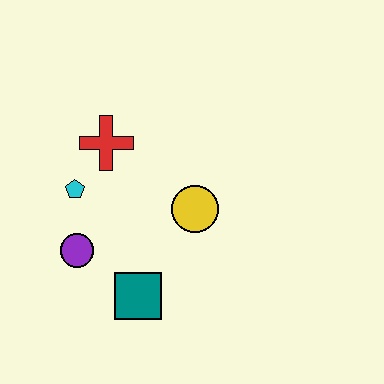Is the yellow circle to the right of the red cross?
Yes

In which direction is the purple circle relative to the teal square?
The purple circle is to the left of the teal square.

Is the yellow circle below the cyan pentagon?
Yes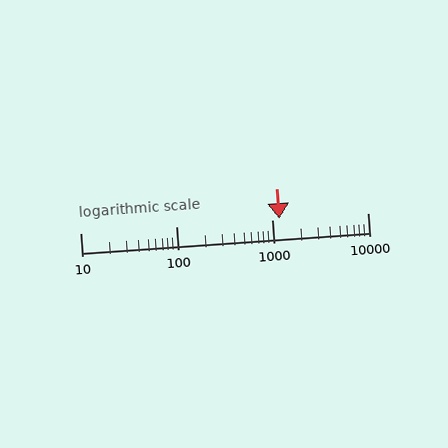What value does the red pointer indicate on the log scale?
The pointer indicates approximately 1200.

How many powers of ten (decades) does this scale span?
The scale spans 3 decades, from 10 to 10000.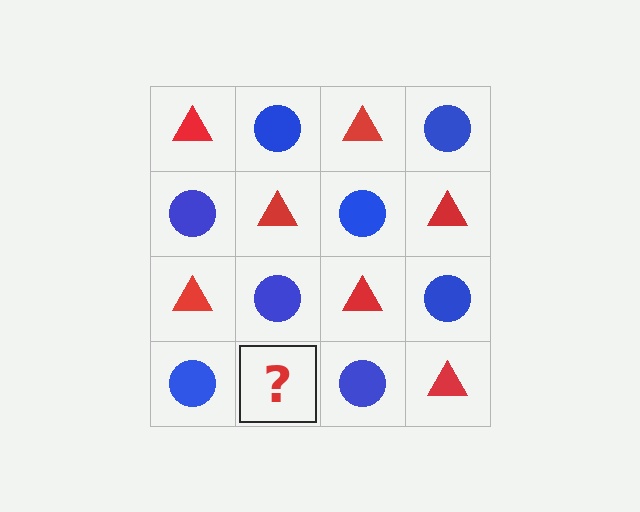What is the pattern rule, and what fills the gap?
The rule is that it alternates red triangle and blue circle in a checkerboard pattern. The gap should be filled with a red triangle.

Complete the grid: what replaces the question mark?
The question mark should be replaced with a red triangle.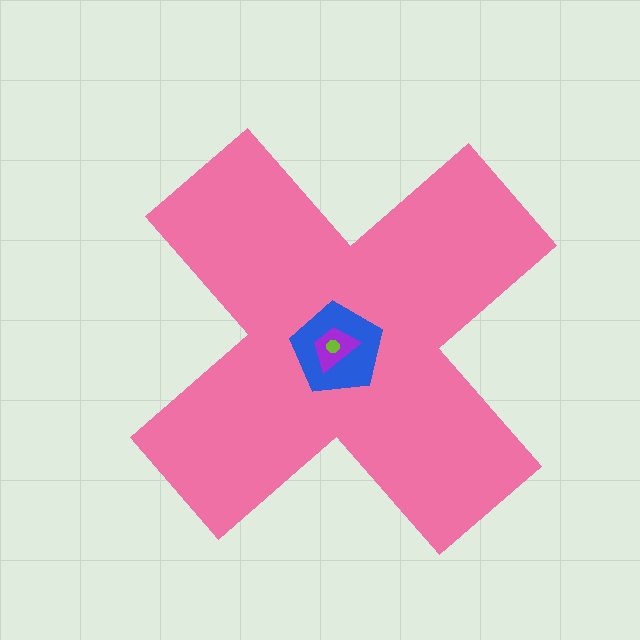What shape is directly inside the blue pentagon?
The purple trapezoid.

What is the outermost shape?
The pink cross.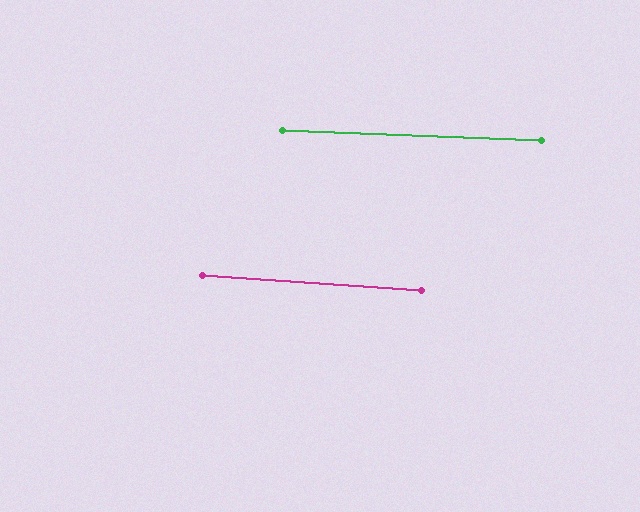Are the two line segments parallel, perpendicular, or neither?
Parallel — their directions differ by only 1.7°.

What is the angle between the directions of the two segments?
Approximately 2 degrees.